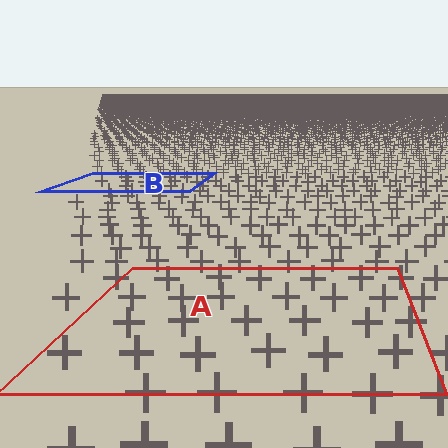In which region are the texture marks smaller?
The texture marks are smaller in region B, because it is farther away.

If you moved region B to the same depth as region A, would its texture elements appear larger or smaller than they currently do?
They would appear larger. At a closer depth, the same texture elements are projected at a bigger on-screen size.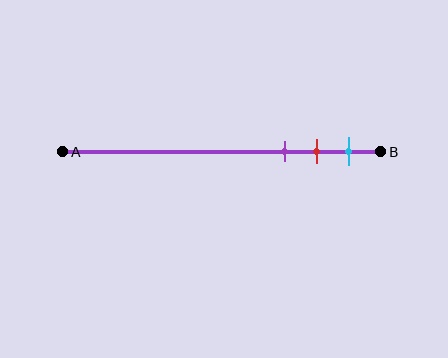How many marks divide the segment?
There are 3 marks dividing the segment.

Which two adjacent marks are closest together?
The red and cyan marks are the closest adjacent pair.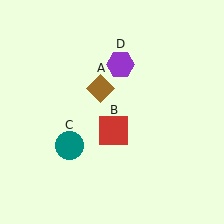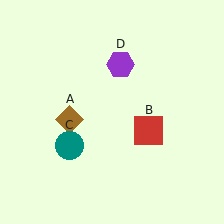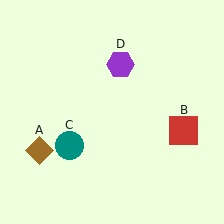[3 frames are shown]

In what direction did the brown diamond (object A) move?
The brown diamond (object A) moved down and to the left.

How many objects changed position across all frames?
2 objects changed position: brown diamond (object A), red square (object B).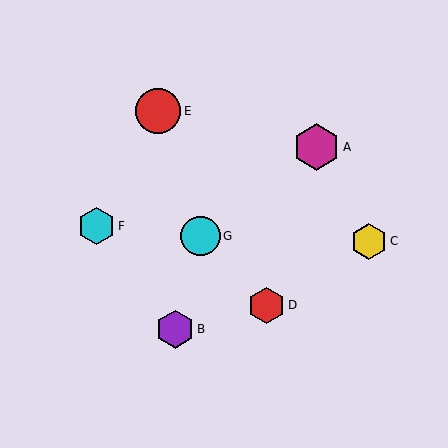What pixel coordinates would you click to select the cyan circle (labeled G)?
Click at (200, 236) to select the cyan circle G.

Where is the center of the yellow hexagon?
The center of the yellow hexagon is at (369, 241).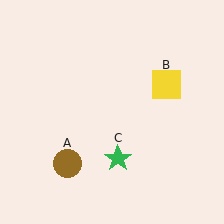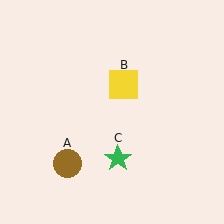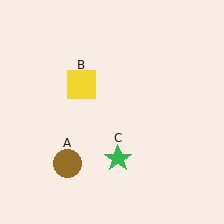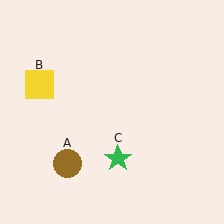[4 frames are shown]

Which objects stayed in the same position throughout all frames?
Brown circle (object A) and green star (object C) remained stationary.